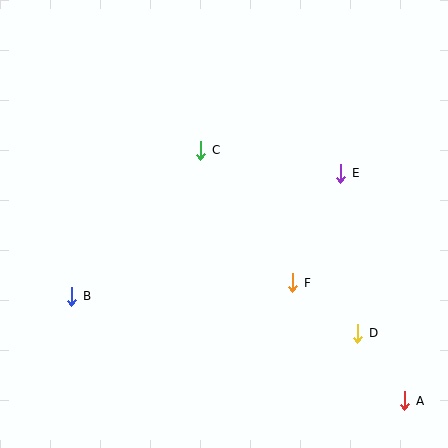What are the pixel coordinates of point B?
Point B is at (72, 296).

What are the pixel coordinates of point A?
Point A is at (405, 401).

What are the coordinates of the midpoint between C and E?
The midpoint between C and E is at (271, 162).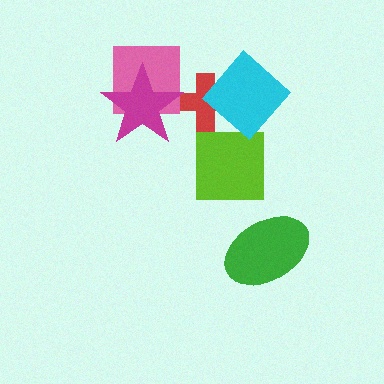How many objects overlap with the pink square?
1 object overlaps with the pink square.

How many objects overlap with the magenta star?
2 objects overlap with the magenta star.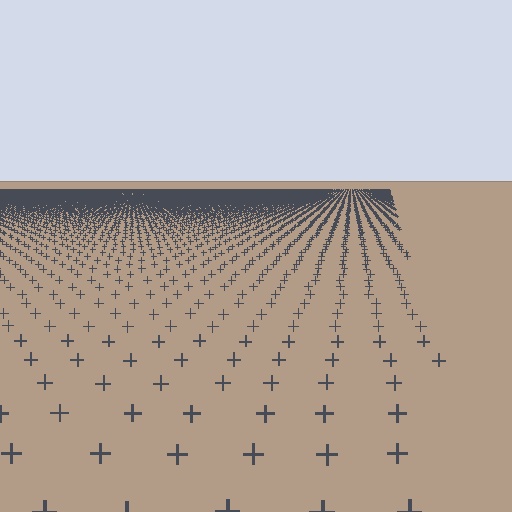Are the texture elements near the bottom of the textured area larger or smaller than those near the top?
Larger. Near the bottom, elements are closer to the viewer and appear at a bigger on-screen size.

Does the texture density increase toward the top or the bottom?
Density increases toward the top.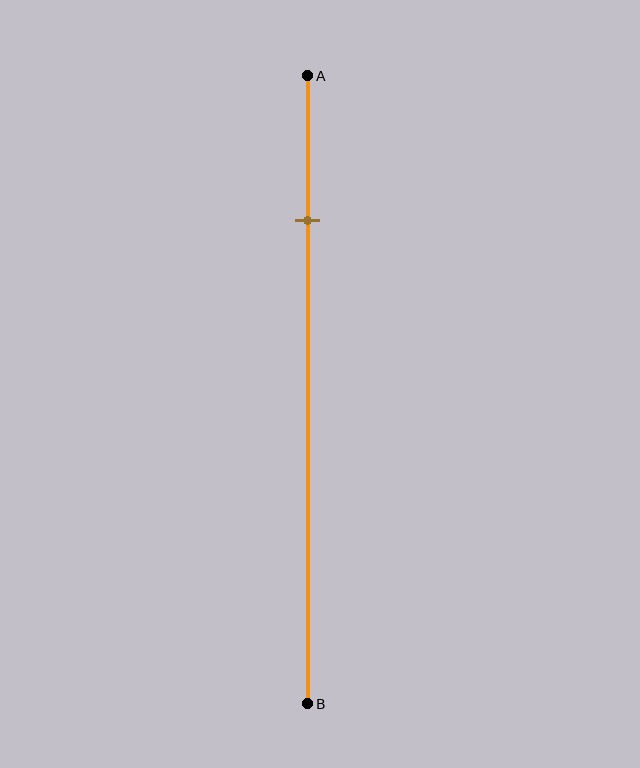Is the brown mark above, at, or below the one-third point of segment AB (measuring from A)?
The brown mark is above the one-third point of segment AB.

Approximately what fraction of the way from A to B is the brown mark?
The brown mark is approximately 25% of the way from A to B.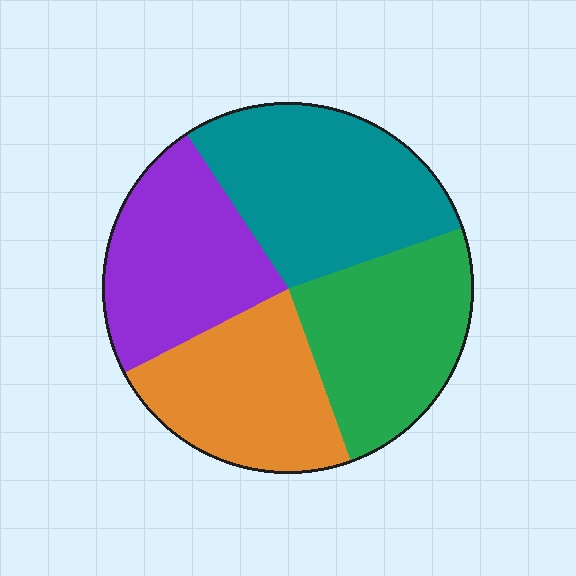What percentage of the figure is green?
Green takes up about one quarter (1/4) of the figure.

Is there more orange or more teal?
Teal.